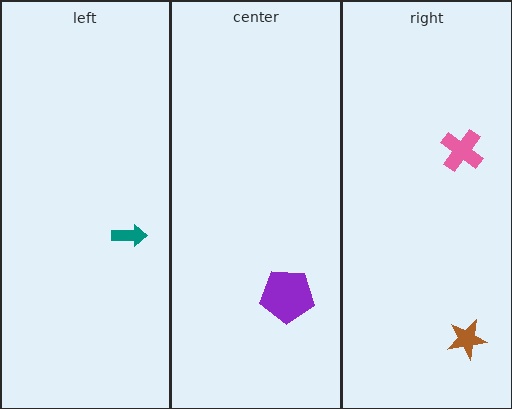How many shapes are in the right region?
2.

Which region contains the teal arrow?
The left region.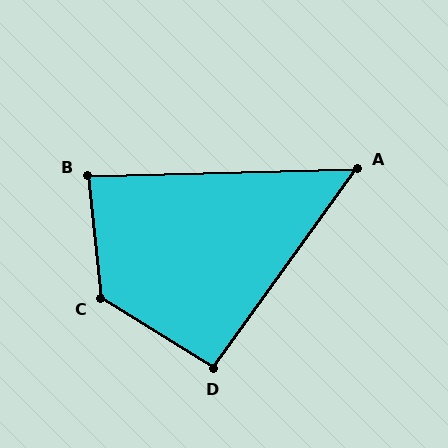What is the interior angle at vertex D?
Approximately 94 degrees (approximately right).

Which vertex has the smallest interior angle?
A, at approximately 53 degrees.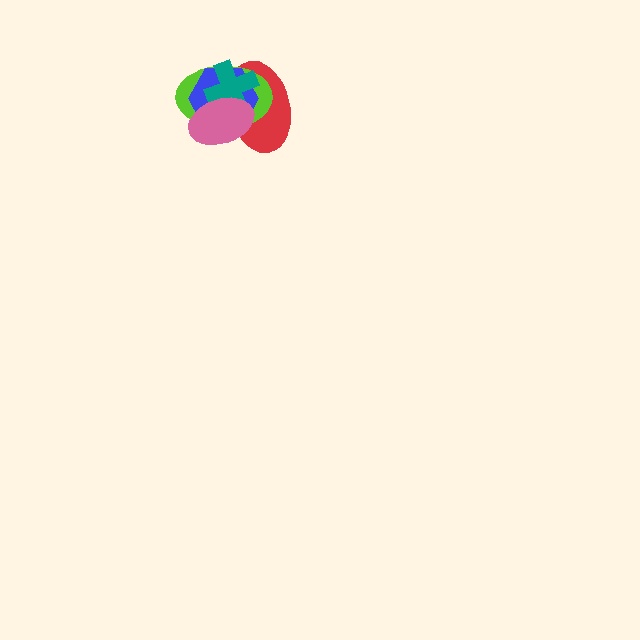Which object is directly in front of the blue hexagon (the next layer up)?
The teal cross is directly in front of the blue hexagon.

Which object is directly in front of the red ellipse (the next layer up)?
The lime ellipse is directly in front of the red ellipse.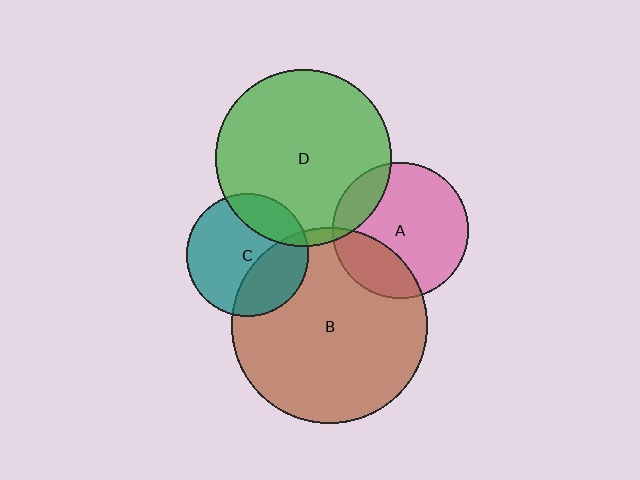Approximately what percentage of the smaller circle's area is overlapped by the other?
Approximately 20%.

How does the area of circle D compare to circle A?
Approximately 1.7 times.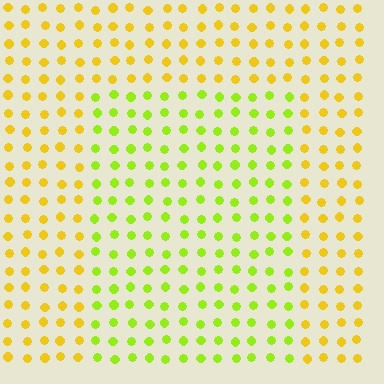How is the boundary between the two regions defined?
The boundary is defined purely by a slight shift in hue (about 36 degrees). Spacing, size, and orientation are identical on both sides.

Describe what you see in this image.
The image is filled with small yellow elements in a uniform arrangement. A rectangle-shaped region is visible where the elements are tinted to a slightly different hue, forming a subtle color boundary.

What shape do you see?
I see a rectangle.